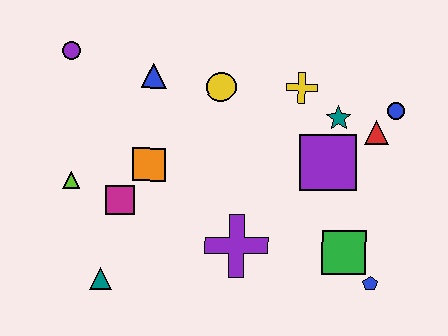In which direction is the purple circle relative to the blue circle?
The purple circle is to the left of the blue circle.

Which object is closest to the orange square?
The magenta square is closest to the orange square.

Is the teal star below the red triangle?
No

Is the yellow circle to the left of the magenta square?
No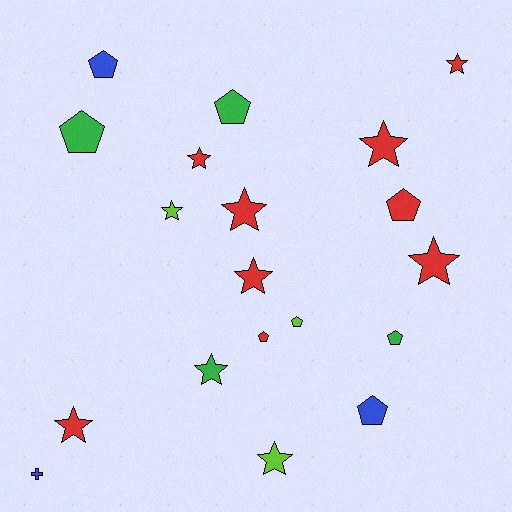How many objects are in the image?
There are 19 objects.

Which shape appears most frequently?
Star, with 10 objects.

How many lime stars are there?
There are 2 lime stars.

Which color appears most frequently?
Red, with 9 objects.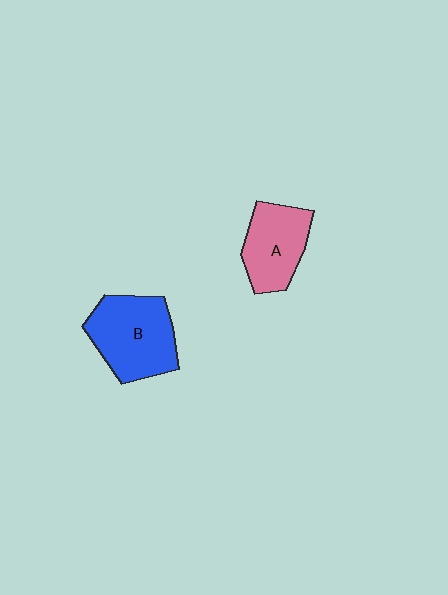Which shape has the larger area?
Shape B (blue).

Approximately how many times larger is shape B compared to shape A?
Approximately 1.3 times.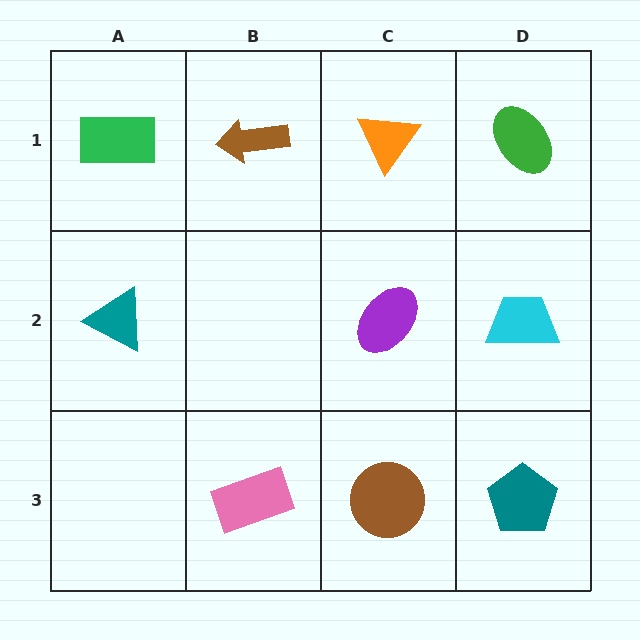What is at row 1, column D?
A green ellipse.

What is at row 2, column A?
A teal triangle.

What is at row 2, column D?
A cyan trapezoid.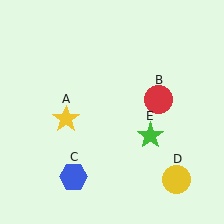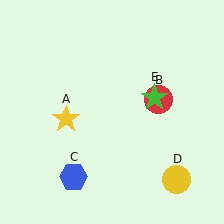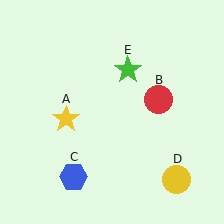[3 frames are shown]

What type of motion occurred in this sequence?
The green star (object E) rotated counterclockwise around the center of the scene.